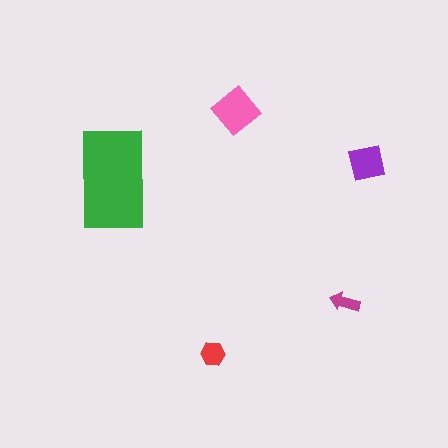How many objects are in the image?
There are 5 objects in the image.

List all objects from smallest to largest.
The magenta arrow, the red hexagon, the purple square, the pink diamond, the green rectangle.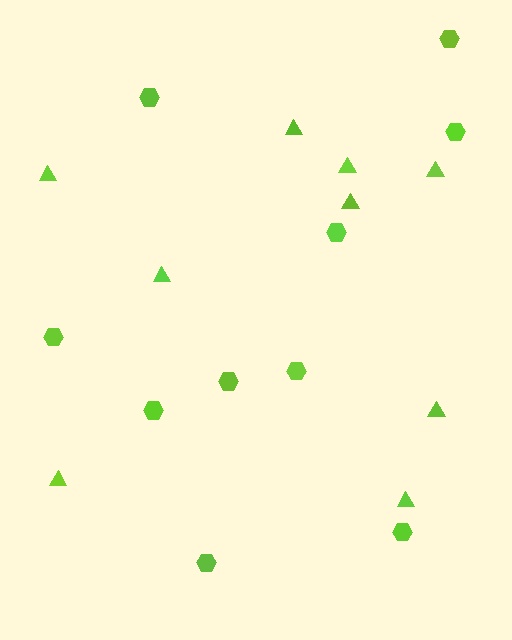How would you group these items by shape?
There are 2 groups: one group of hexagons (10) and one group of triangles (9).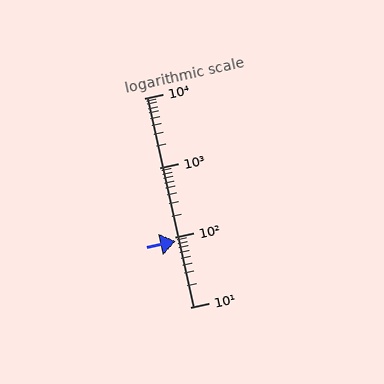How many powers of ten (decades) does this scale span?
The scale spans 3 decades, from 10 to 10000.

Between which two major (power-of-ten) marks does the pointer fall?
The pointer is between 10 and 100.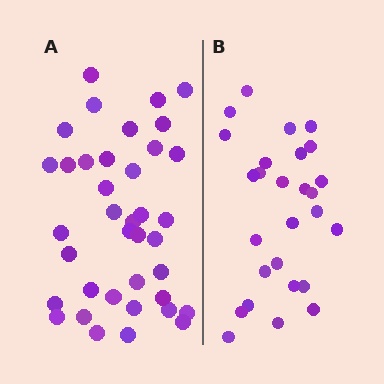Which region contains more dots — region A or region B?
Region A (the left region) has more dots.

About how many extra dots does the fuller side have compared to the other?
Region A has roughly 12 or so more dots than region B.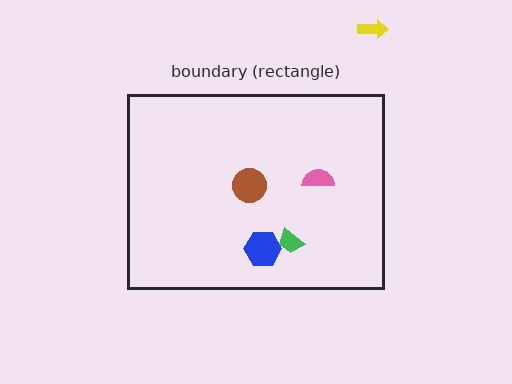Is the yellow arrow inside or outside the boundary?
Outside.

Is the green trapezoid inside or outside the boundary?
Inside.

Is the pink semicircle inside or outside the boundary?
Inside.